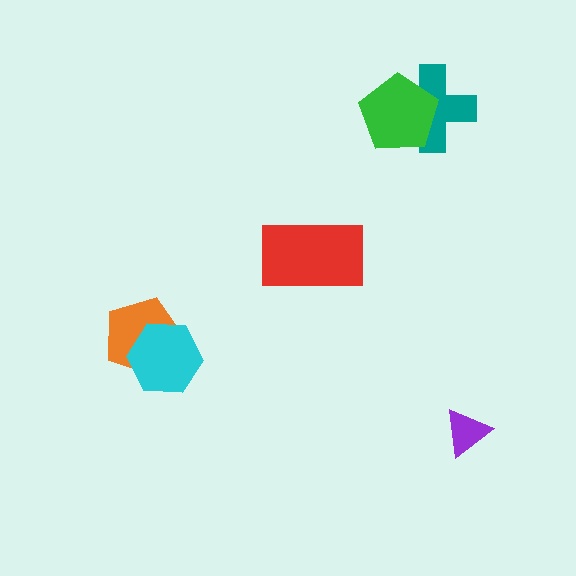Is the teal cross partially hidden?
Yes, it is partially covered by another shape.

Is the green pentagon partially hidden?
No, no other shape covers it.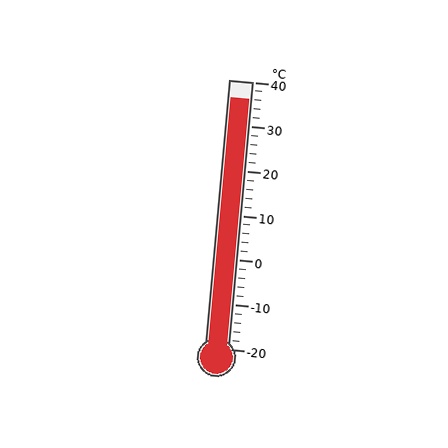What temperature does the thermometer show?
The thermometer shows approximately 36°C.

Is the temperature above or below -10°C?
The temperature is above -10°C.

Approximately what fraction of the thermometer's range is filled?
The thermometer is filled to approximately 95% of its range.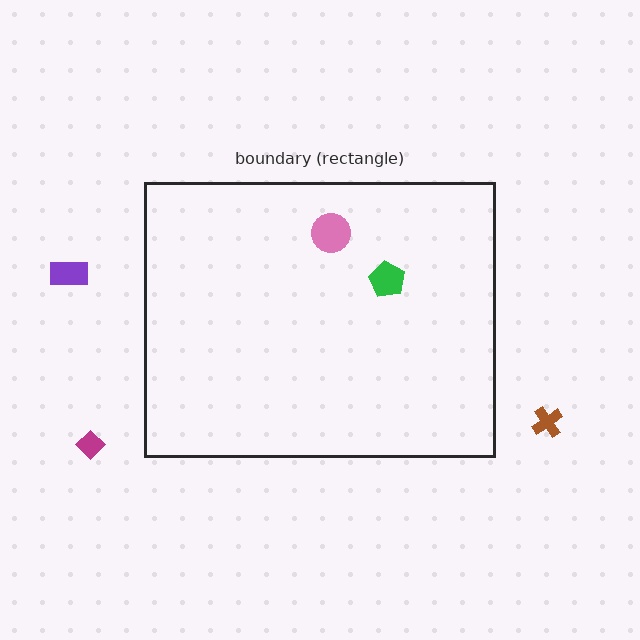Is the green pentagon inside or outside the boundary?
Inside.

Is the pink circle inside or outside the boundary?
Inside.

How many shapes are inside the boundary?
2 inside, 3 outside.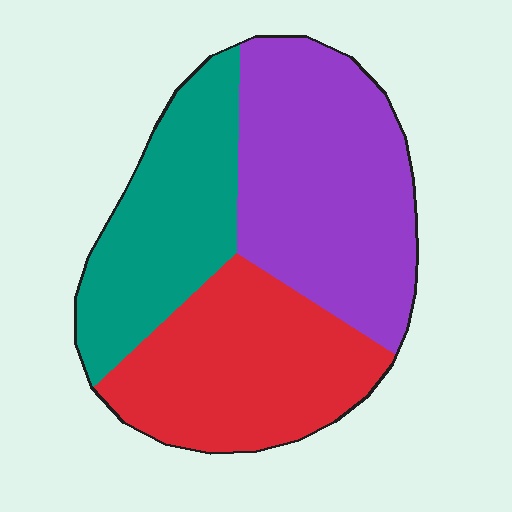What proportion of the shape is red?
Red takes up between a quarter and a half of the shape.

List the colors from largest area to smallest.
From largest to smallest: purple, red, teal.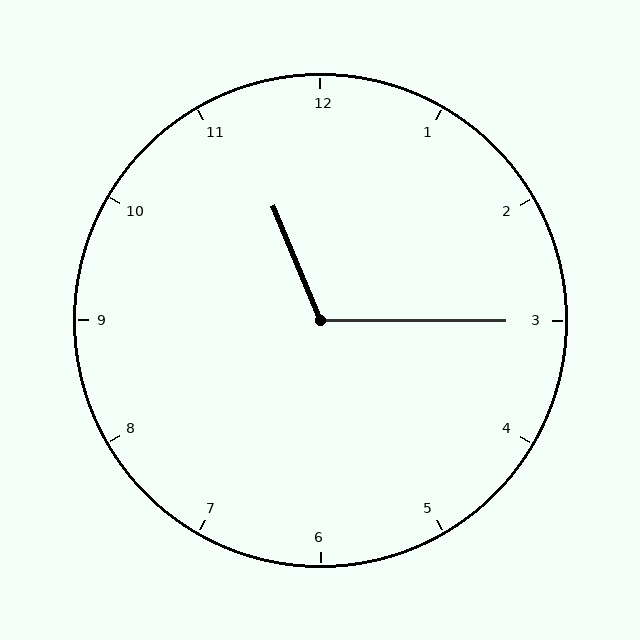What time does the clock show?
11:15.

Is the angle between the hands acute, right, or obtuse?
It is obtuse.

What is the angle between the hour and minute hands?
Approximately 112 degrees.